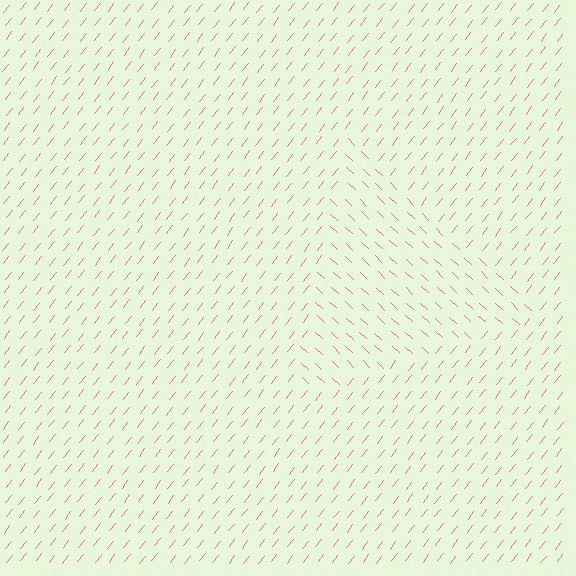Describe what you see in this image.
The image is filled with small pink line segments. A triangle region in the image has lines oriented differently from the surrounding lines, creating a visible texture boundary.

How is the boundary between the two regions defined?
The boundary is defined purely by a change in line orientation (approximately 85 degrees difference). All lines are the same color and thickness.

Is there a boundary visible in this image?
Yes, there is a texture boundary formed by a change in line orientation.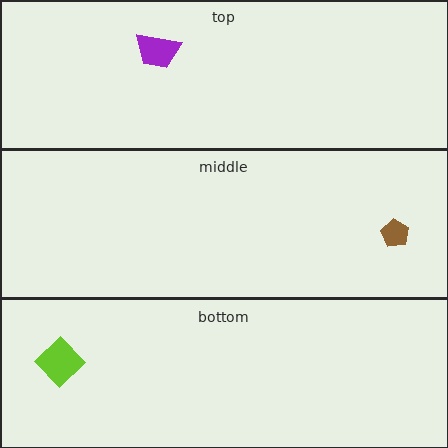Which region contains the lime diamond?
The bottom region.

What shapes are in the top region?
The purple trapezoid.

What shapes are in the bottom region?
The lime diamond.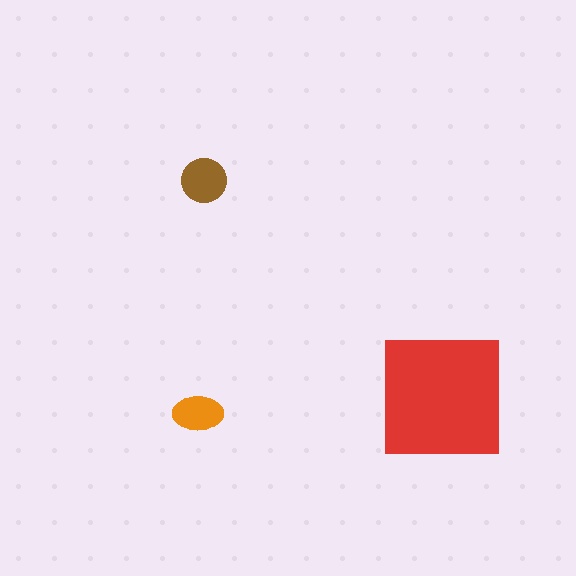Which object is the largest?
The red square.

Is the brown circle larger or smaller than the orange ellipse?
Larger.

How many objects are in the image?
There are 3 objects in the image.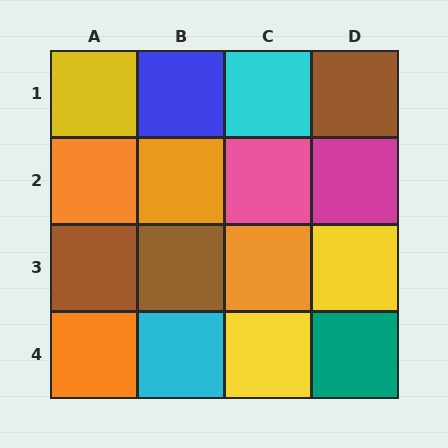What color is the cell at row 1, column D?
Brown.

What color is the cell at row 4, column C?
Yellow.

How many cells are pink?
1 cell is pink.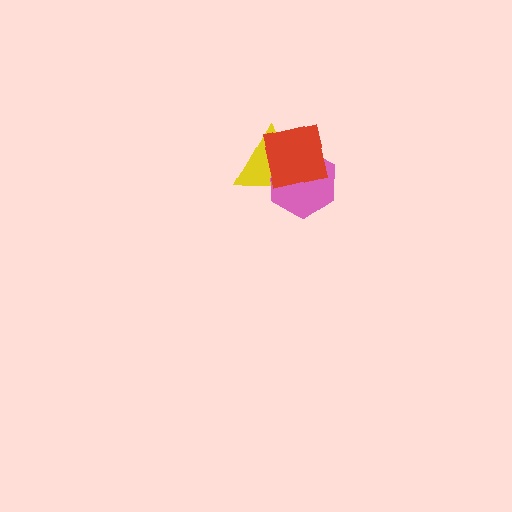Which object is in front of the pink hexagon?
The red square is in front of the pink hexagon.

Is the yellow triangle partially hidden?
Yes, it is partially covered by another shape.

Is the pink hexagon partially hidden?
Yes, it is partially covered by another shape.